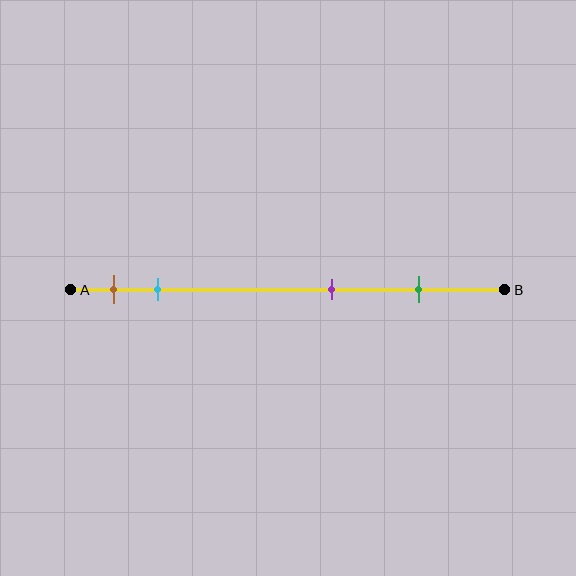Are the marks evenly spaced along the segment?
No, the marks are not evenly spaced.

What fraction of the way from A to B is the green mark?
The green mark is approximately 80% (0.8) of the way from A to B.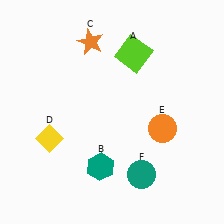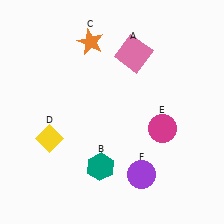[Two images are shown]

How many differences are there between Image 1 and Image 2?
There are 3 differences between the two images.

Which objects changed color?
A changed from lime to pink. E changed from orange to magenta. F changed from teal to purple.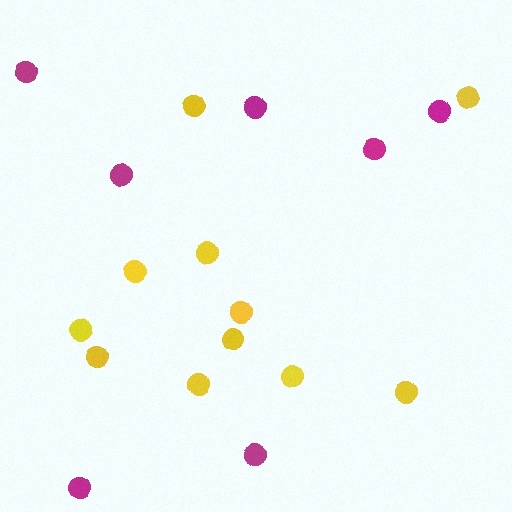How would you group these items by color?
There are 2 groups: one group of yellow circles (11) and one group of magenta circles (7).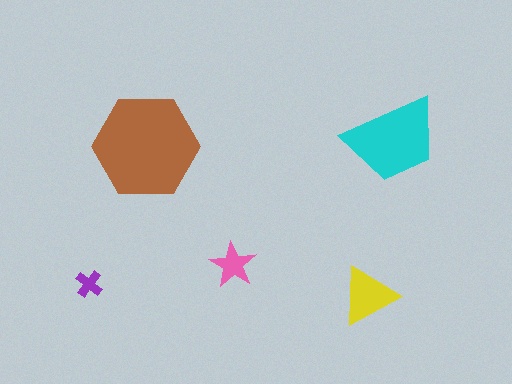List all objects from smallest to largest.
The purple cross, the pink star, the yellow triangle, the cyan trapezoid, the brown hexagon.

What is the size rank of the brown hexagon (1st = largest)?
1st.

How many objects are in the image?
There are 5 objects in the image.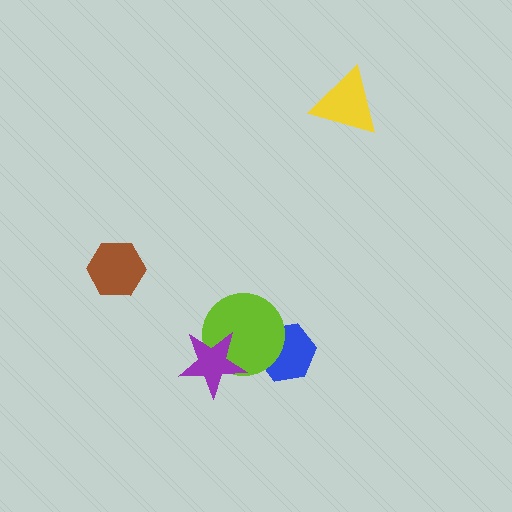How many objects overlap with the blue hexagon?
1 object overlaps with the blue hexagon.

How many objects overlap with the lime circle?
2 objects overlap with the lime circle.